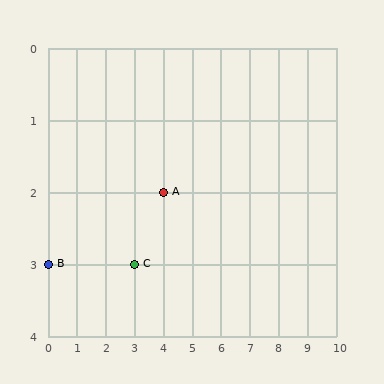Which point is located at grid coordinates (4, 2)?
Point A is at (4, 2).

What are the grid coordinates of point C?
Point C is at grid coordinates (3, 3).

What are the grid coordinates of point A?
Point A is at grid coordinates (4, 2).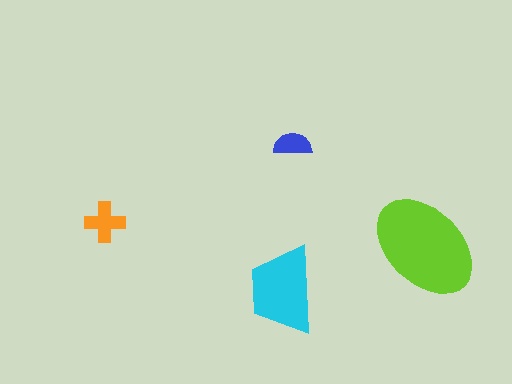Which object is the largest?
The lime ellipse.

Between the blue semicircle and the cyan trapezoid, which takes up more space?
The cyan trapezoid.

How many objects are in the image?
There are 4 objects in the image.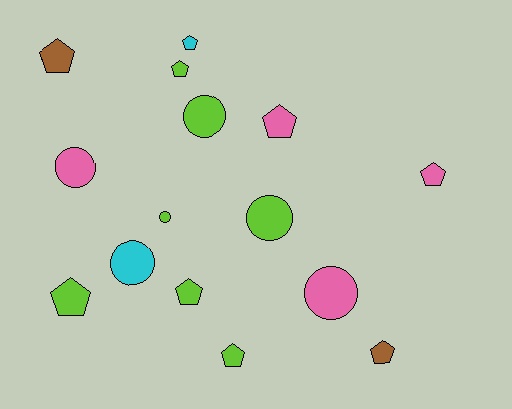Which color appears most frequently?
Lime, with 7 objects.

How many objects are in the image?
There are 15 objects.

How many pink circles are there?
There are 2 pink circles.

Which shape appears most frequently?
Pentagon, with 9 objects.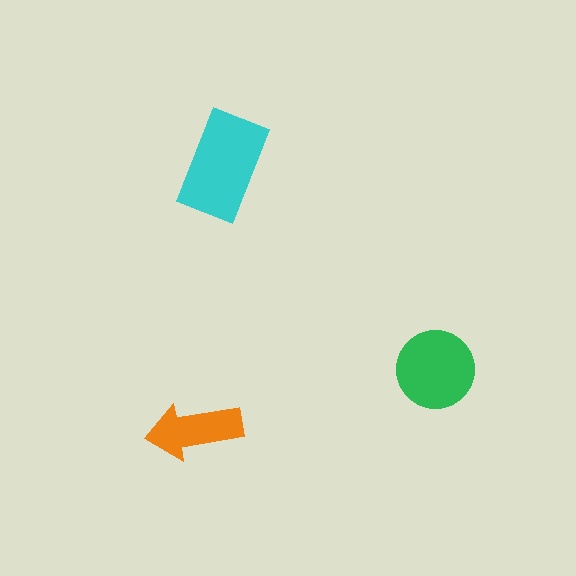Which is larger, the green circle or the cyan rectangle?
The cyan rectangle.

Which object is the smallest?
The orange arrow.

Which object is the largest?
The cyan rectangle.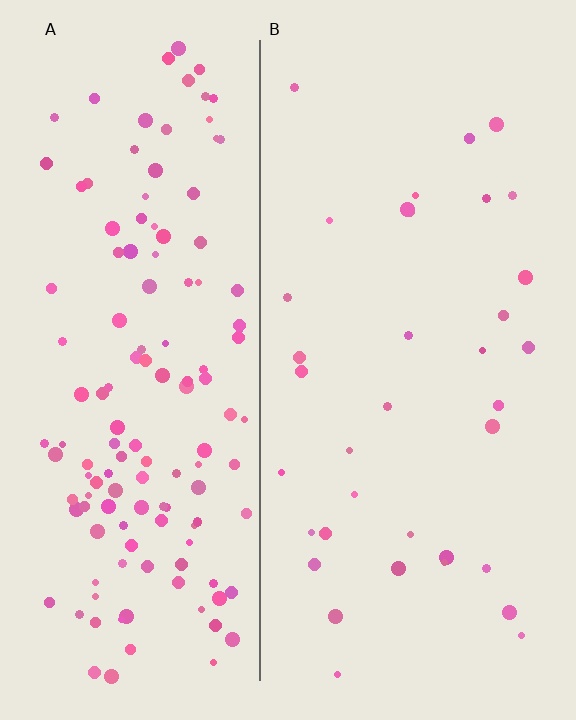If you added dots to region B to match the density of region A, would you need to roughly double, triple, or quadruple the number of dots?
Approximately quadruple.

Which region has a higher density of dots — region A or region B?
A (the left).